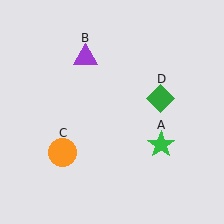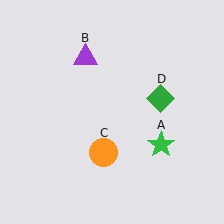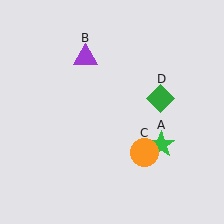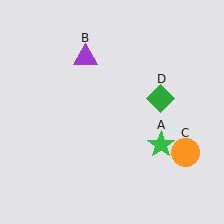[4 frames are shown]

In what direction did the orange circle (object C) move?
The orange circle (object C) moved right.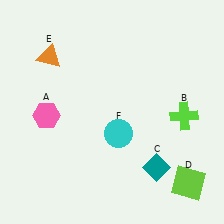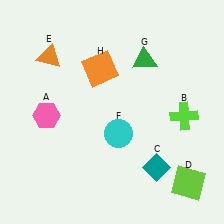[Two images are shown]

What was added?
A green triangle (G), an orange square (H) were added in Image 2.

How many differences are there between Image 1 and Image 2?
There are 2 differences between the two images.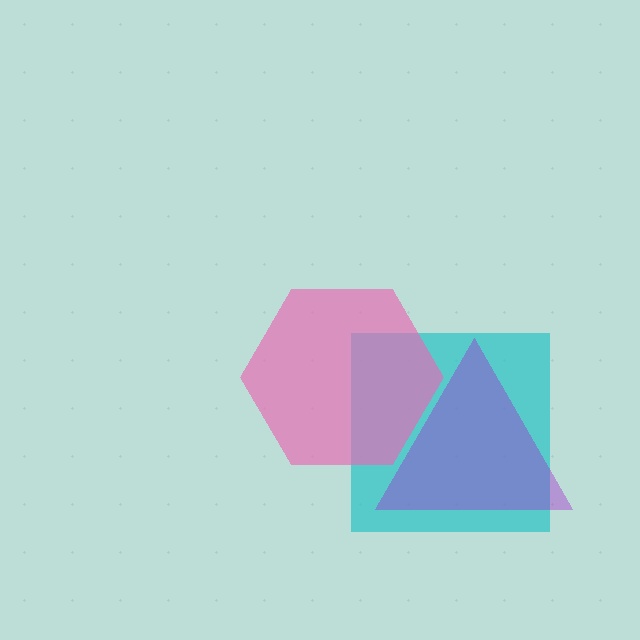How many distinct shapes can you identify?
There are 3 distinct shapes: a cyan square, a purple triangle, a pink hexagon.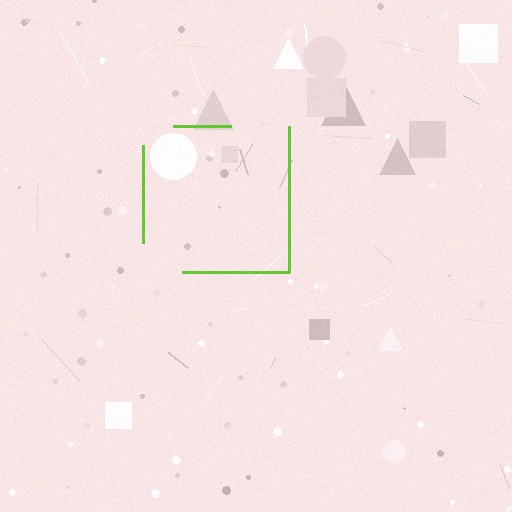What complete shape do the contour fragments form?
The contour fragments form a square.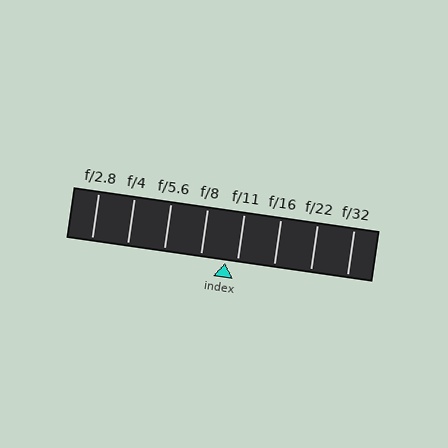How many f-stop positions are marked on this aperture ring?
There are 8 f-stop positions marked.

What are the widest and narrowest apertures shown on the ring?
The widest aperture shown is f/2.8 and the narrowest is f/32.